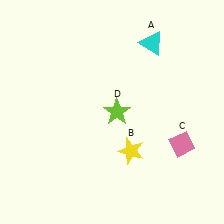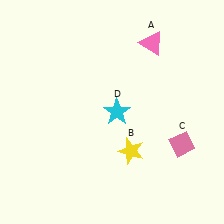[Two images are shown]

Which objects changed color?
A changed from cyan to pink. D changed from lime to cyan.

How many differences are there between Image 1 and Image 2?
There are 2 differences between the two images.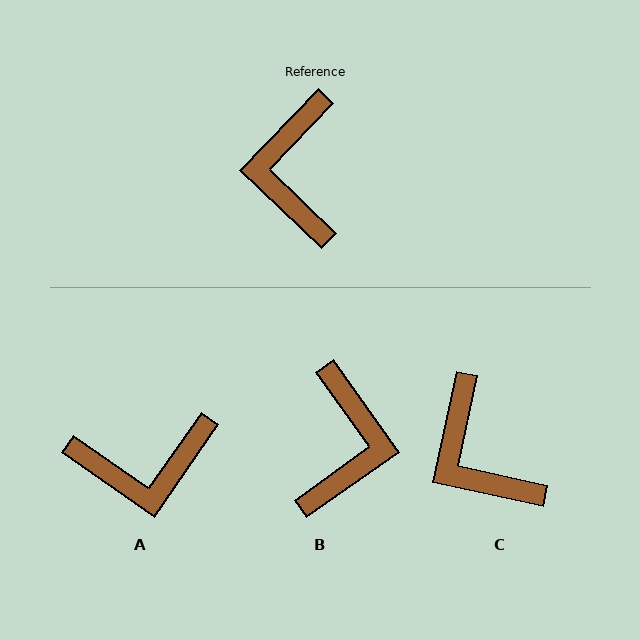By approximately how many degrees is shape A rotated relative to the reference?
Approximately 99 degrees counter-clockwise.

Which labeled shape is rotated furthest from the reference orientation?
B, about 169 degrees away.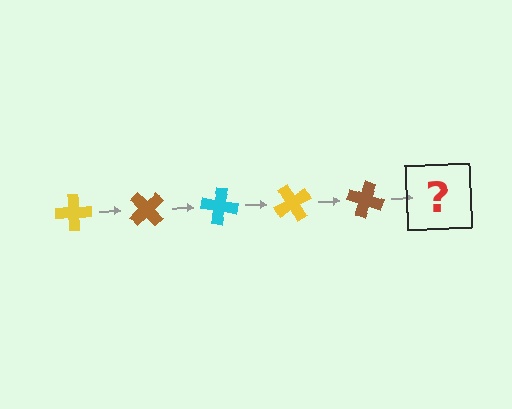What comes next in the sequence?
The next element should be a cyan cross, rotated 250 degrees from the start.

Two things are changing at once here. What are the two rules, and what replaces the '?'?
The two rules are that it rotates 50 degrees each step and the color cycles through yellow, brown, and cyan. The '?' should be a cyan cross, rotated 250 degrees from the start.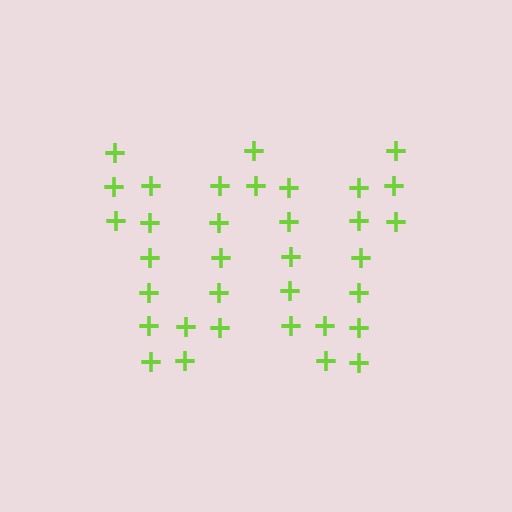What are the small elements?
The small elements are plus signs.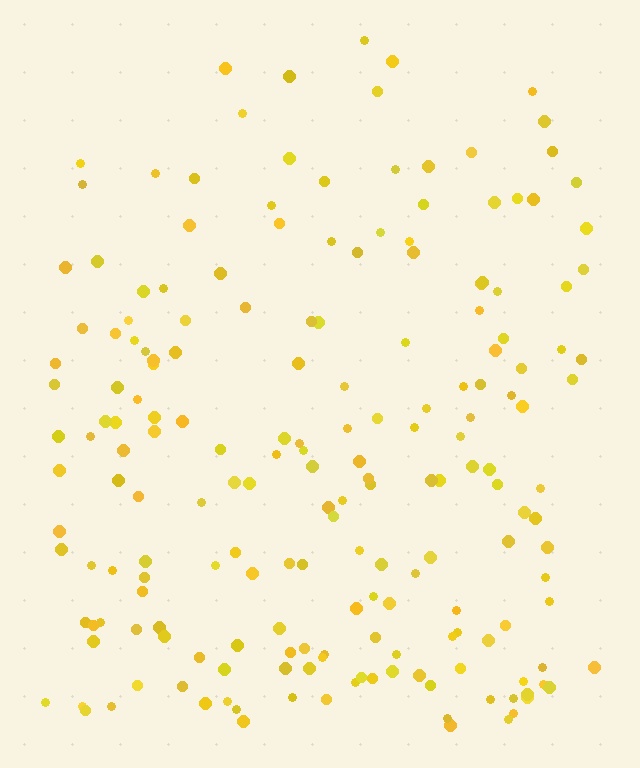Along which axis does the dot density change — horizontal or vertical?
Vertical.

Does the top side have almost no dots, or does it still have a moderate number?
Still a moderate number, just noticeably fewer than the bottom.